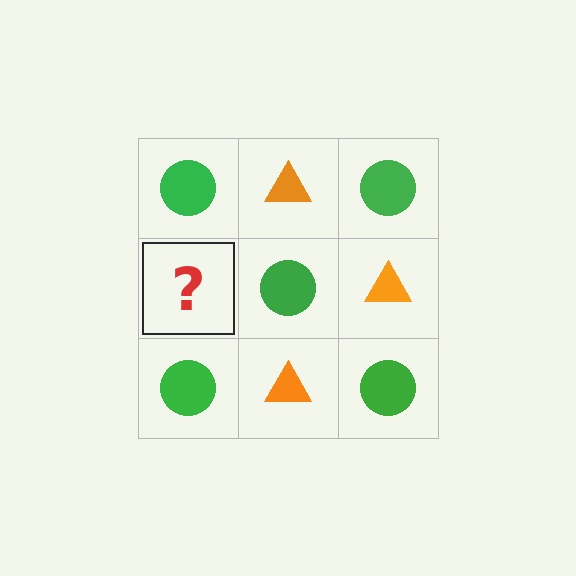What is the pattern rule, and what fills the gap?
The rule is that it alternates green circle and orange triangle in a checkerboard pattern. The gap should be filled with an orange triangle.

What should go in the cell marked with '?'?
The missing cell should contain an orange triangle.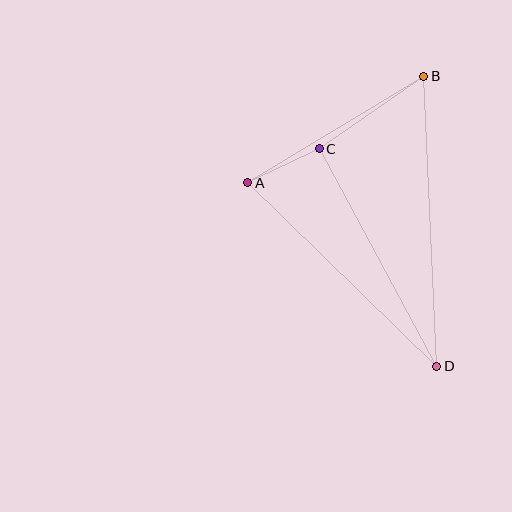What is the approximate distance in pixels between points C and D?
The distance between C and D is approximately 247 pixels.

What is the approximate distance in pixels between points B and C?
The distance between B and C is approximately 127 pixels.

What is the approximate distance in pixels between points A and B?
The distance between A and B is approximately 206 pixels.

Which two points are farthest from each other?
Points B and D are farthest from each other.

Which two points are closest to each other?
Points A and C are closest to each other.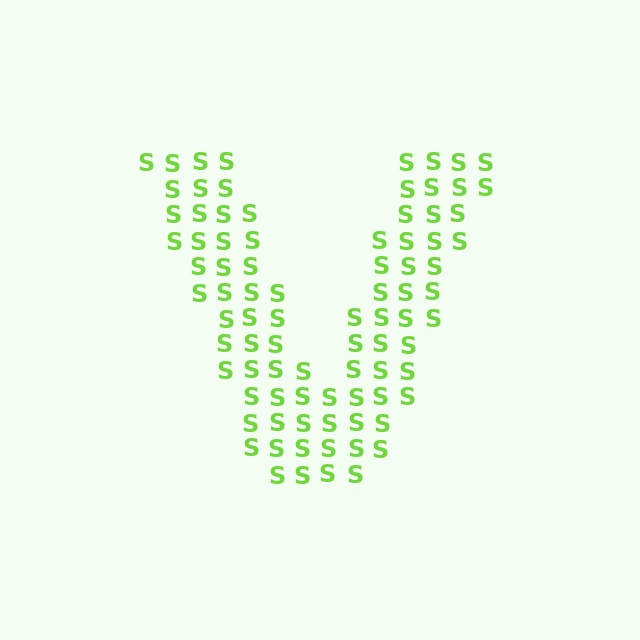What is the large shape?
The large shape is the letter V.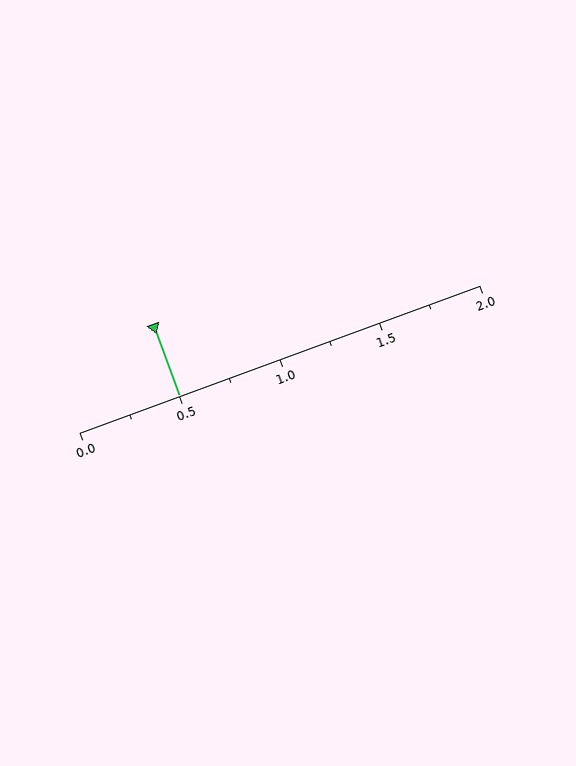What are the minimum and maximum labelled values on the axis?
The axis runs from 0.0 to 2.0.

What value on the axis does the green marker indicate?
The marker indicates approximately 0.5.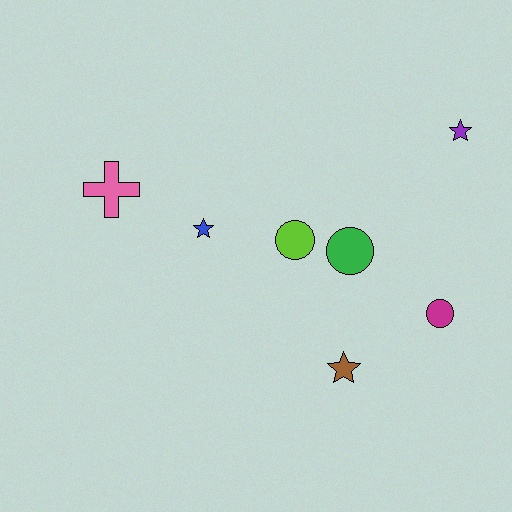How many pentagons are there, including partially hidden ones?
There are no pentagons.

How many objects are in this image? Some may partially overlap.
There are 7 objects.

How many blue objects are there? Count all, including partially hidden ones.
There is 1 blue object.